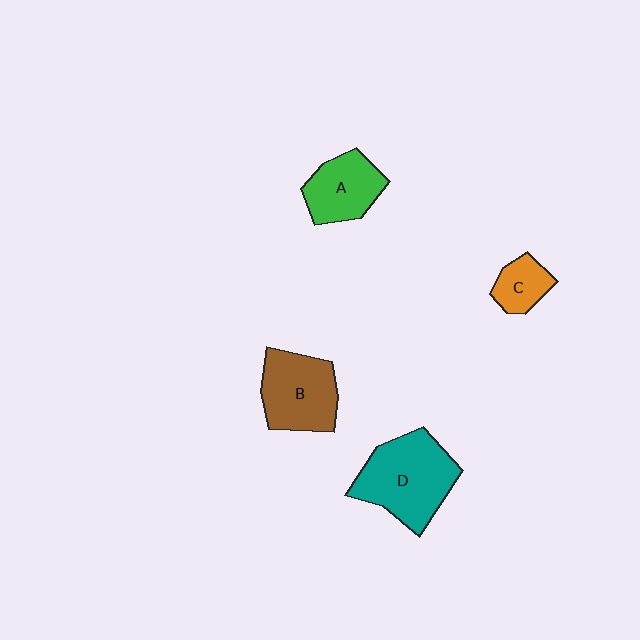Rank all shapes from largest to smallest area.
From largest to smallest: D (teal), B (brown), A (green), C (orange).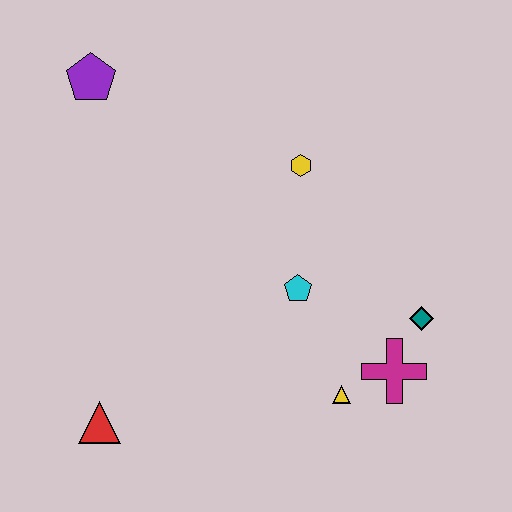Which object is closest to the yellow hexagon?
The cyan pentagon is closest to the yellow hexagon.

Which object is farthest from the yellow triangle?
The purple pentagon is farthest from the yellow triangle.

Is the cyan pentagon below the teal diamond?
No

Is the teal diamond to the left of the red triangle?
No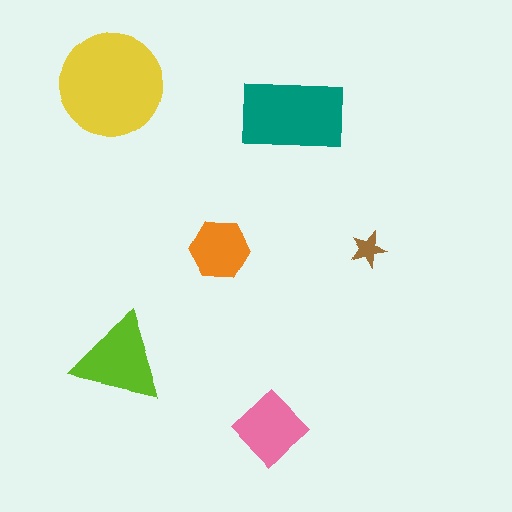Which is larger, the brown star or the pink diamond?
The pink diamond.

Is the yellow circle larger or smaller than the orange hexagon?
Larger.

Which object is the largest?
The yellow circle.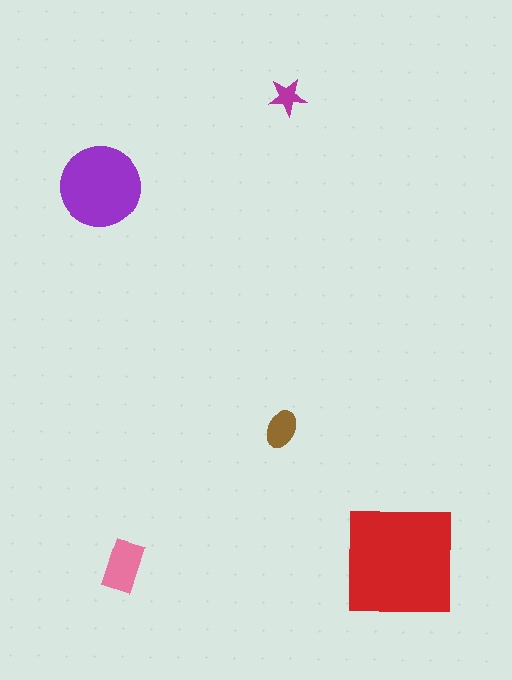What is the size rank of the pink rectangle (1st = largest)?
3rd.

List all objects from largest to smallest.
The red square, the purple circle, the pink rectangle, the brown ellipse, the magenta star.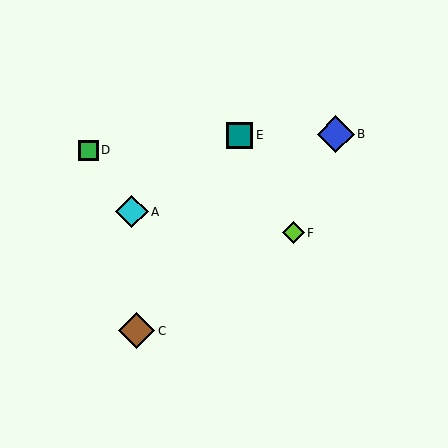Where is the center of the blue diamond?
The center of the blue diamond is at (336, 134).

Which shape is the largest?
The blue diamond (labeled B) is the largest.